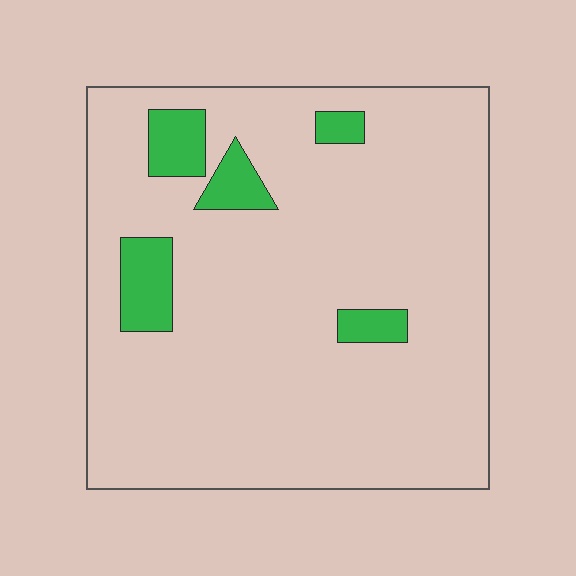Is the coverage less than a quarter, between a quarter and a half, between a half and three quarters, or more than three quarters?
Less than a quarter.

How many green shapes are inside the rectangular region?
5.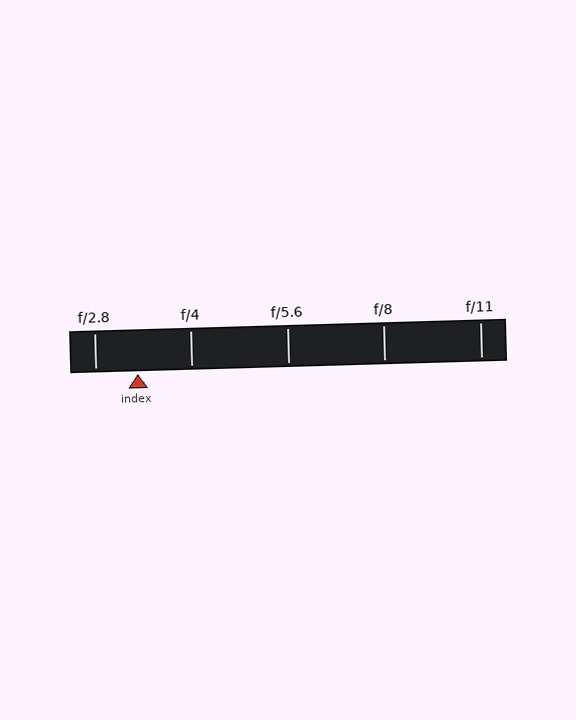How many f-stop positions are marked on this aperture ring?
There are 5 f-stop positions marked.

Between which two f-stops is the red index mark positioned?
The index mark is between f/2.8 and f/4.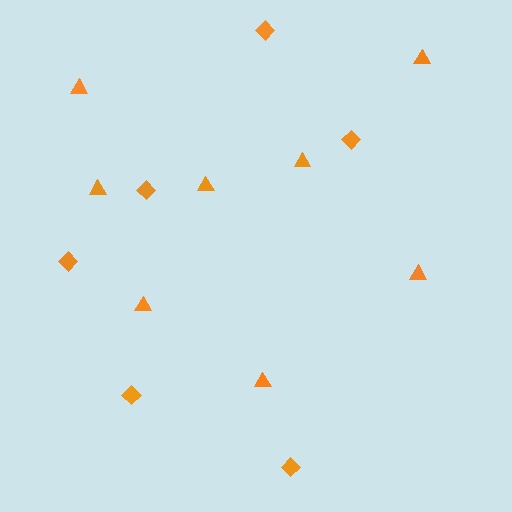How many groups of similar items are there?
There are 2 groups: one group of triangles (8) and one group of diamonds (6).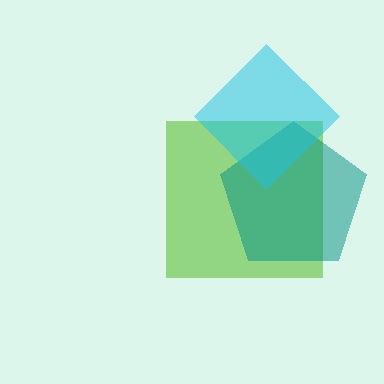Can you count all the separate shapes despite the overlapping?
Yes, there are 3 separate shapes.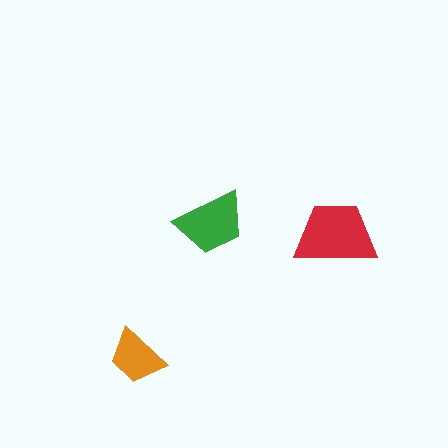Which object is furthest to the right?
The red trapezoid is rightmost.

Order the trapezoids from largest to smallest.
the red one, the green one, the orange one.